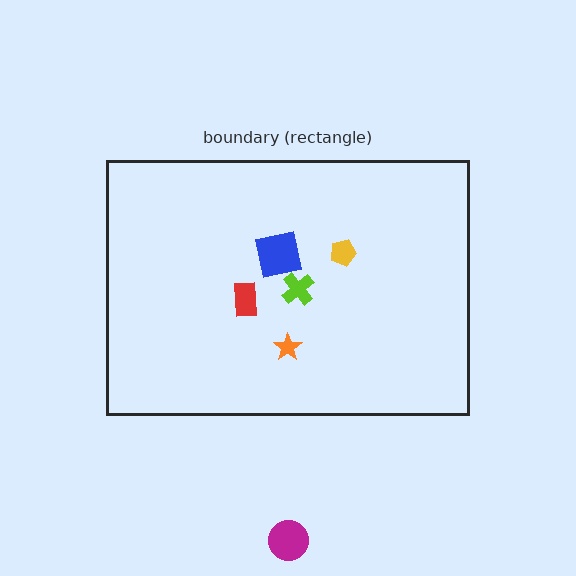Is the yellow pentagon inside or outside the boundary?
Inside.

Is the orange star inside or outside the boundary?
Inside.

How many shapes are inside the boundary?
5 inside, 1 outside.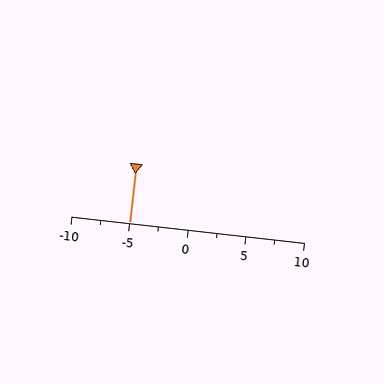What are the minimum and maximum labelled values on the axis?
The axis runs from -10 to 10.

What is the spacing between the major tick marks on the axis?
The major ticks are spaced 5 apart.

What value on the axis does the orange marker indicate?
The marker indicates approximately -5.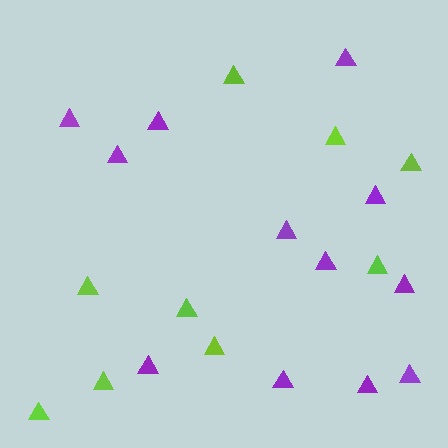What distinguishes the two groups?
There are 2 groups: one group of lime triangles (9) and one group of purple triangles (12).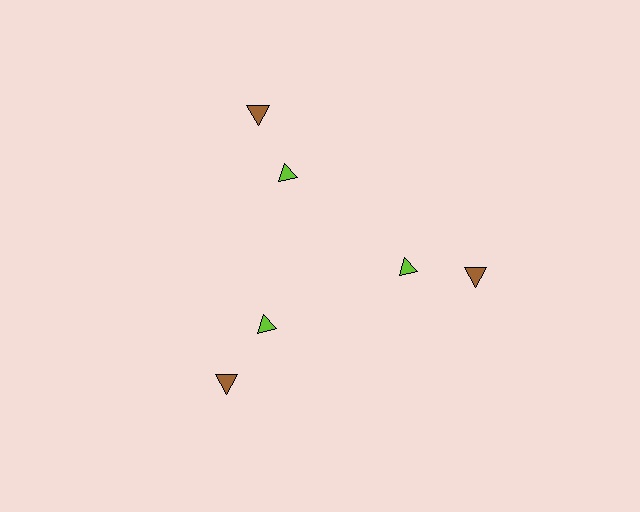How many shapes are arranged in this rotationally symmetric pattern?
There are 6 shapes, arranged in 3 groups of 2.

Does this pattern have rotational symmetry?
Yes, this pattern has 3-fold rotational symmetry. It looks the same after rotating 120 degrees around the center.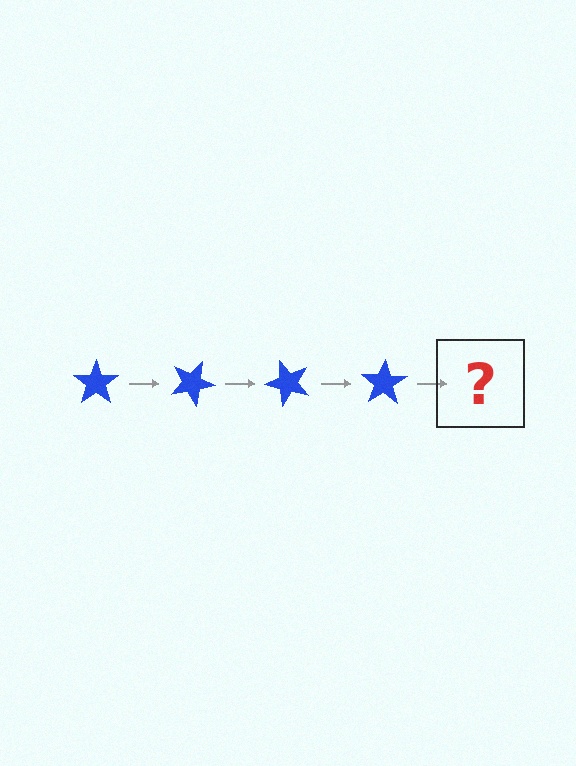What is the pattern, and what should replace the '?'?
The pattern is that the star rotates 25 degrees each step. The '?' should be a blue star rotated 100 degrees.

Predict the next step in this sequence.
The next step is a blue star rotated 100 degrees.